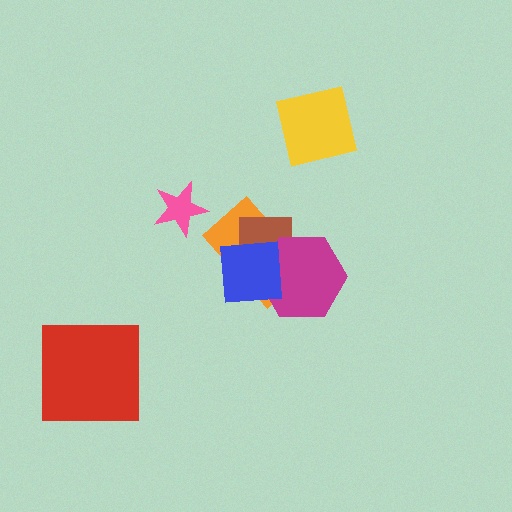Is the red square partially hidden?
No, no other shape covers it.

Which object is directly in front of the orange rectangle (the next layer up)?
The brown square is directly in front of the orange rectangle.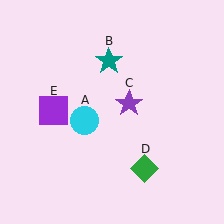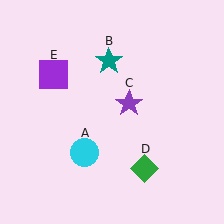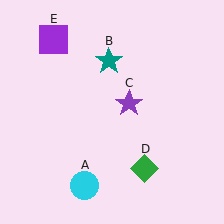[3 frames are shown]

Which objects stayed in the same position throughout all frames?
Teal star (object B) and purple star (object C) and green diamond (object D) remained stationary.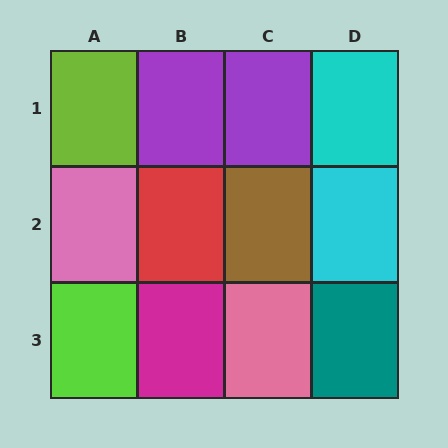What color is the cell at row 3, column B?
Magenta.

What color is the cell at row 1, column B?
Purple.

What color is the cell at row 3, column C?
Pink.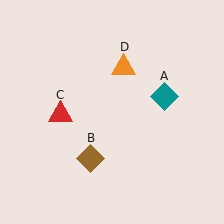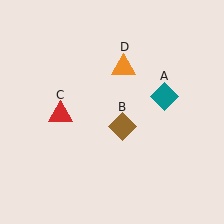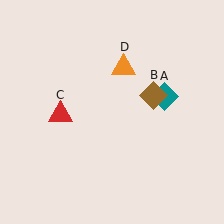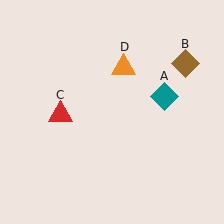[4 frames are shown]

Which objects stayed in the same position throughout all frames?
Teal diamond (object A) and red triangle (object C) and orange triangle (object D) remained stationary.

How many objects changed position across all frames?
1 object changed position: brown diamond (object B).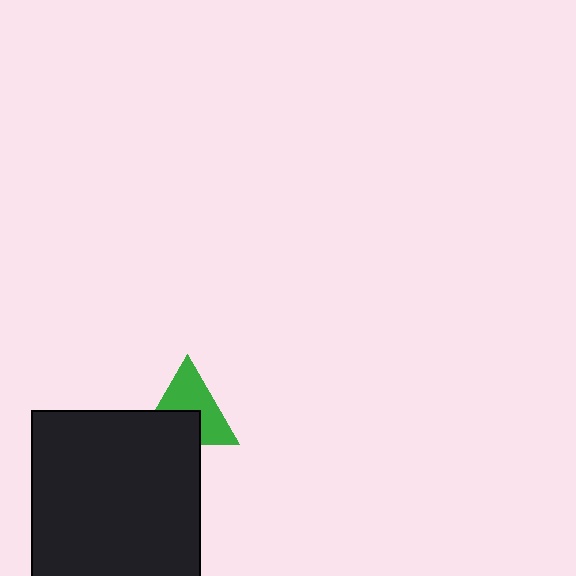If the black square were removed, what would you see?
You would see the complete green triangle.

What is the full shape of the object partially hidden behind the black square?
The partially hidden object is a green triangle.